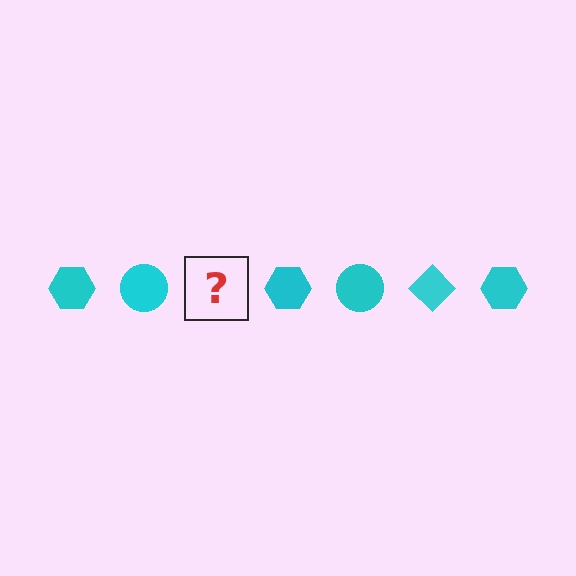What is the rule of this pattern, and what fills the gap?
The rule is that the pattern cycles through hexagon, circle, diamond shapes in cyan. The gap should be filled with a cyan diamond.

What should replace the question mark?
The question mark should be replaced with a cyan diamond.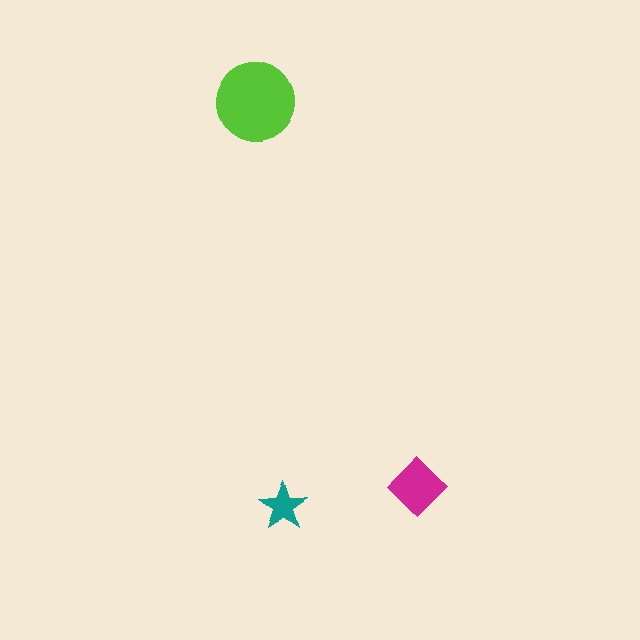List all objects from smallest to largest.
The teal star, the magenta diamond, the lime circle.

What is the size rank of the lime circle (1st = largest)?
1st.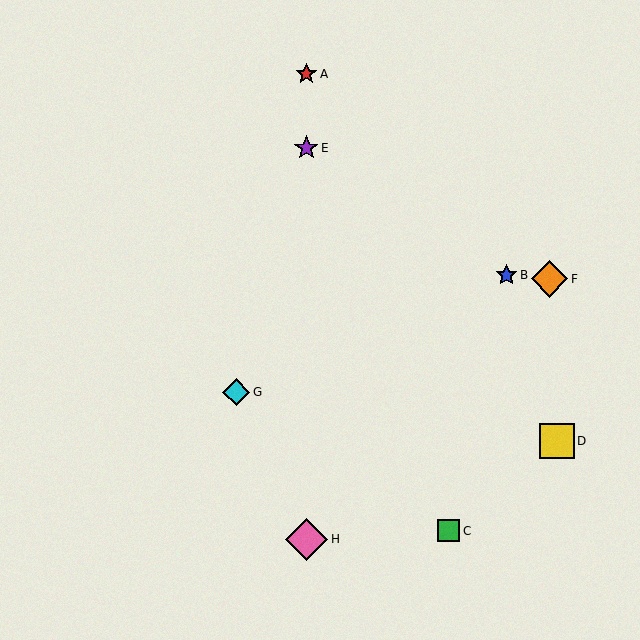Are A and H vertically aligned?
Yes, both are at x≈306.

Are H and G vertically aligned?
No, H is at x≈306 and G is at x≈236.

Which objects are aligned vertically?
Objects A, E, H are aligned vertically.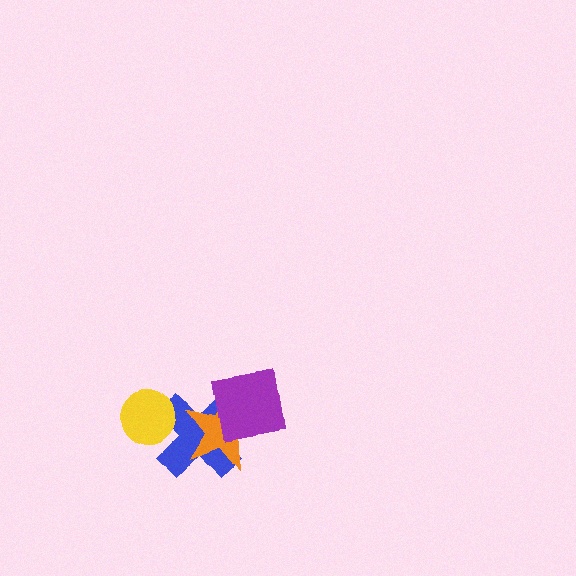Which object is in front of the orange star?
The purple square is in front of the orange star.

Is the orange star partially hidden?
Yes, it is partially covered by another shape.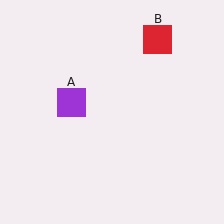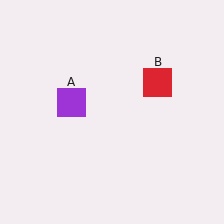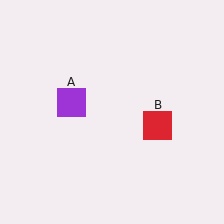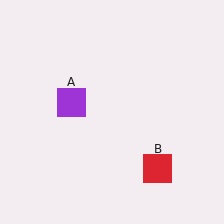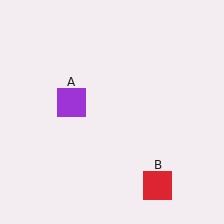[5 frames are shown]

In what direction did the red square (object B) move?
The red square (object B) moved down.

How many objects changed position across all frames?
1 object changed position: red square (object B).